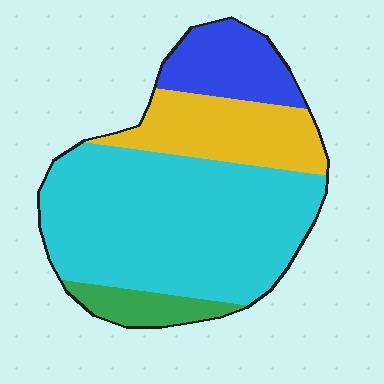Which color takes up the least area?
Green, at roughly 10%.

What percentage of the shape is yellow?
Yellow takes up about one fifth (1/5) of the shape.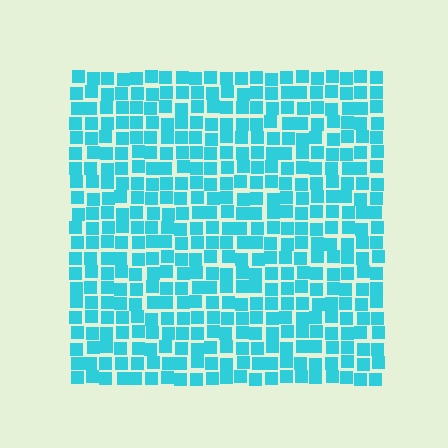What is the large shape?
The large shape is a square.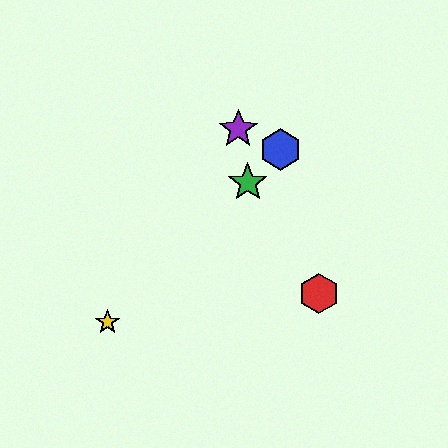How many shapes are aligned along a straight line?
3 shapes (the blue hexagon, the green star, the yellow star) are aligned along a straight line.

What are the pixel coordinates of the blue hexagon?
The blue hexagon is at (280, 150).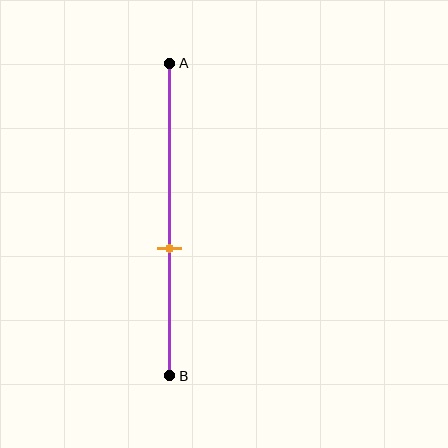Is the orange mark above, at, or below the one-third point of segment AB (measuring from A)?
The orange mark is below the one-third point of segment AB.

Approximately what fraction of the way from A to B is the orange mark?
The orange mark is approximately 60% of the way from A to B.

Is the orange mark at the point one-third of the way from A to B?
No, the mark is at about 60% from A, not at the 33% one-third point.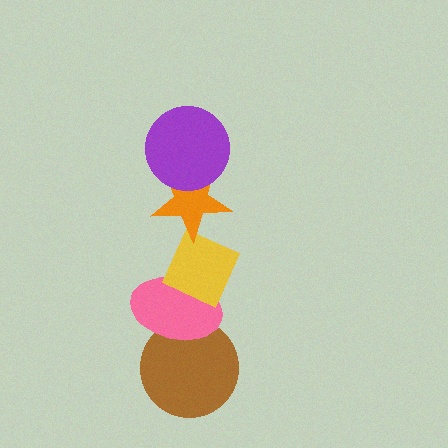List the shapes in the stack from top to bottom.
From top to bottom: the purple circle, the orange star, the yellow diamond, the pink ellipse, the brown circle.